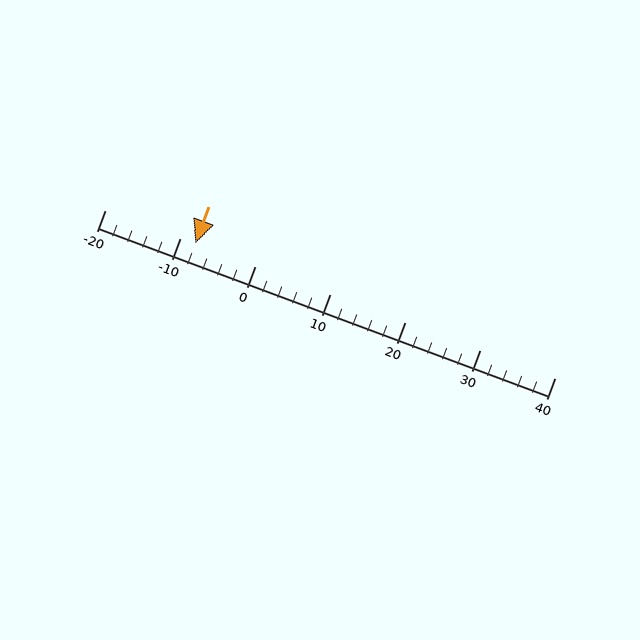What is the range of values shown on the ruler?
The ruler shows values from -20 to 40.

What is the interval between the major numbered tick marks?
The major tick marks are spaced 10 units apart.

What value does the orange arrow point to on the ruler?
The orange arrow points to approximately -8.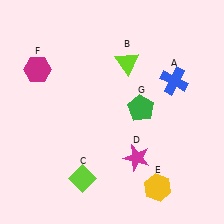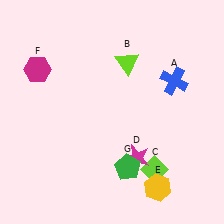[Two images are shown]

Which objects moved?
The objects that moved are: the lime diamond (C), the green pentagon (G).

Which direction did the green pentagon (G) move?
The green pentagon (G) moved down.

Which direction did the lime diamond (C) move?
The lime diamond (C) moved right.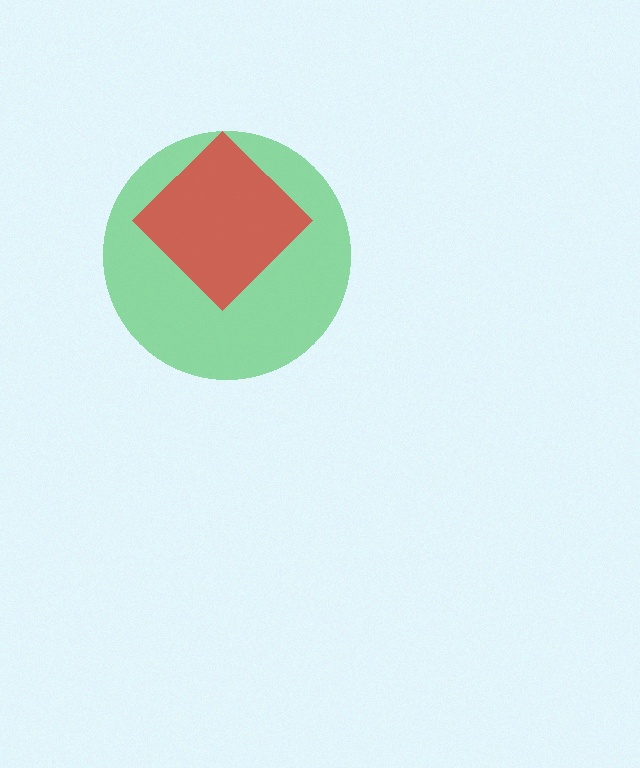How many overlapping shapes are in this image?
There are 2 overlapping shapes in the image.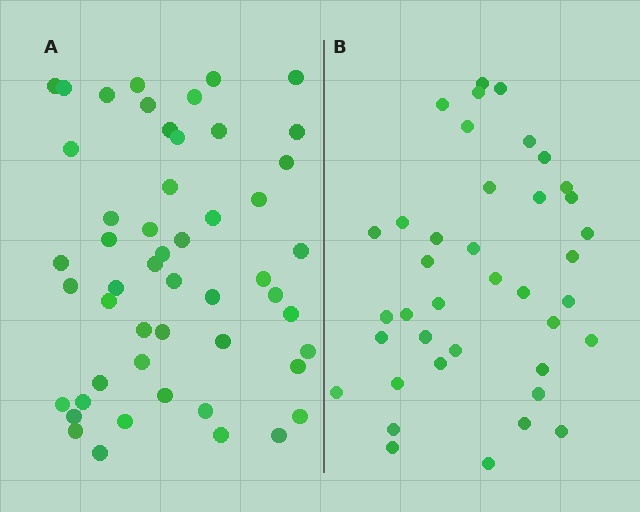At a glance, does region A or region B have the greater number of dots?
Region A (the left region) has more dots.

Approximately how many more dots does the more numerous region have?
Region A has roughly 12 or so more dots than region B.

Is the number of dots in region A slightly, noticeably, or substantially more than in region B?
Region A has noticeably more, but not dramatically so. The ratio is roughly 1.3 to 1.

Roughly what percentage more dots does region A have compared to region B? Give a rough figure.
About 30% more.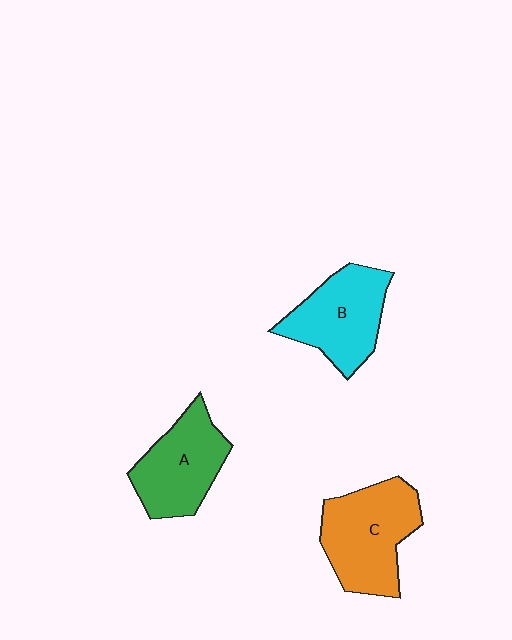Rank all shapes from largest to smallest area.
From largest to smallest: C (orange), B (cyan), A (green).